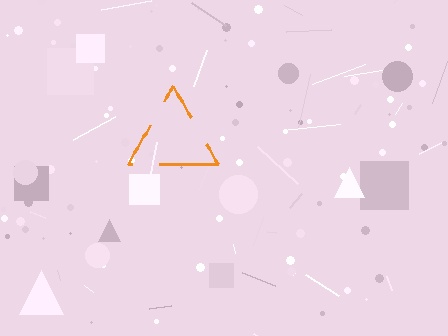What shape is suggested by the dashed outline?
The dashed outline suggests a triangle.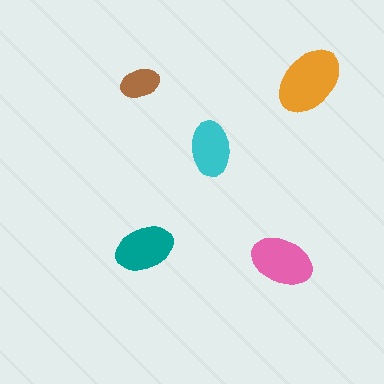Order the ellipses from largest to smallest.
the orange one, the pink one, the teal one, the cyan one, the brown one.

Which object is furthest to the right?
The orange ellipse is rightmost.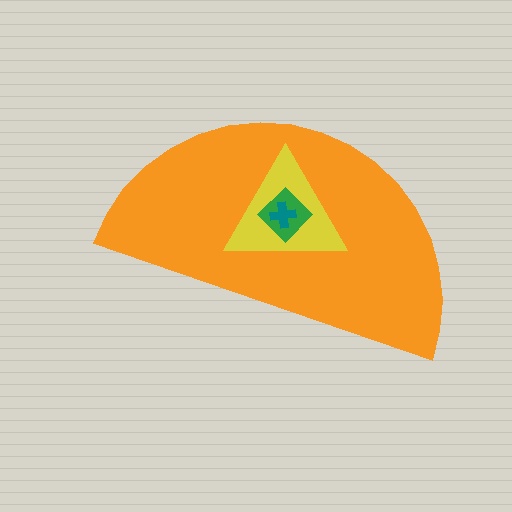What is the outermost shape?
The orange semicircle.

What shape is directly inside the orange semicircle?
The yellow triangle.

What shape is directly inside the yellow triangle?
The green diamond.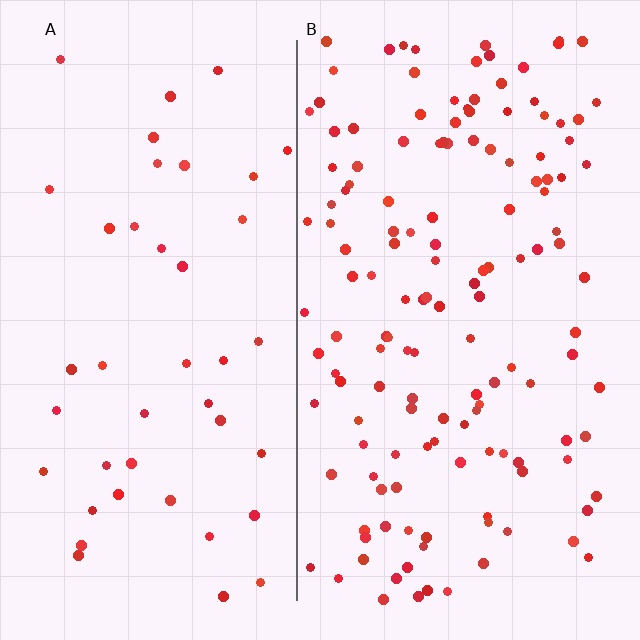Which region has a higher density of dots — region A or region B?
B (the right).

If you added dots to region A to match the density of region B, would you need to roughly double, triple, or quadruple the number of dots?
Approximately triple.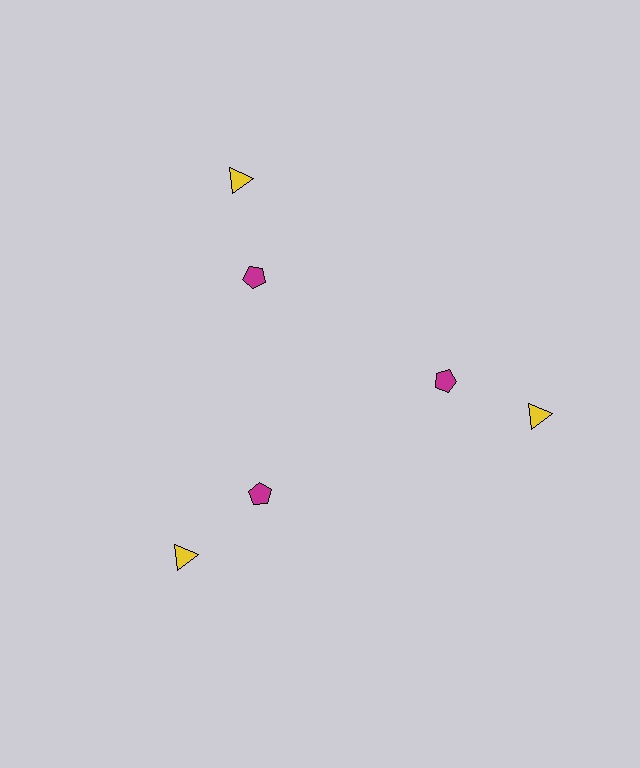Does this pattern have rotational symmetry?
Yes, this pattern has 3-fold rotational symmetry. It looks the same after rotating 120 degrees around the center.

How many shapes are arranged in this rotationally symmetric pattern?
There are 6 shapes, arranged in 3 groups of 2.